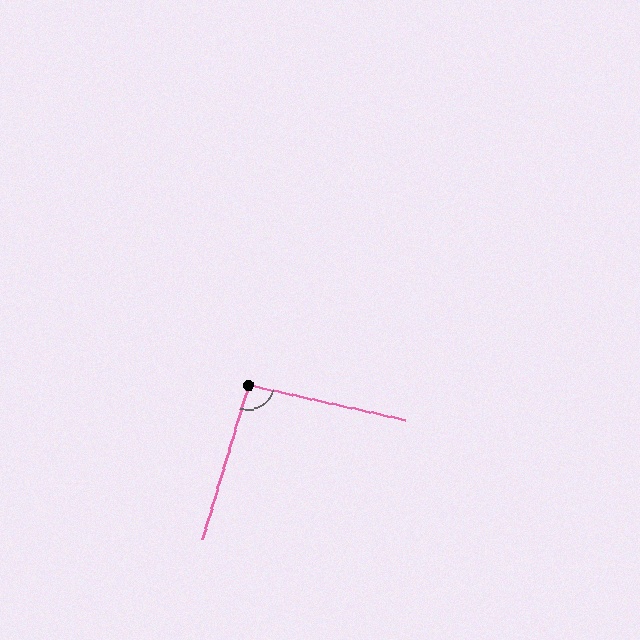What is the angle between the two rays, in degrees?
Approximately 94 degrees.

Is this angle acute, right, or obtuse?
It is approximately a right angle.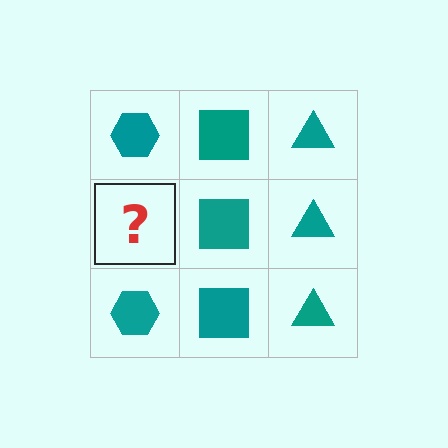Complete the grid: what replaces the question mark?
The question mark should be replaced with a teal hexagon.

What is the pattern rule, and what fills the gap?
The rule is that each column has a consistent shape. The gap should be filled with a teal hexagon.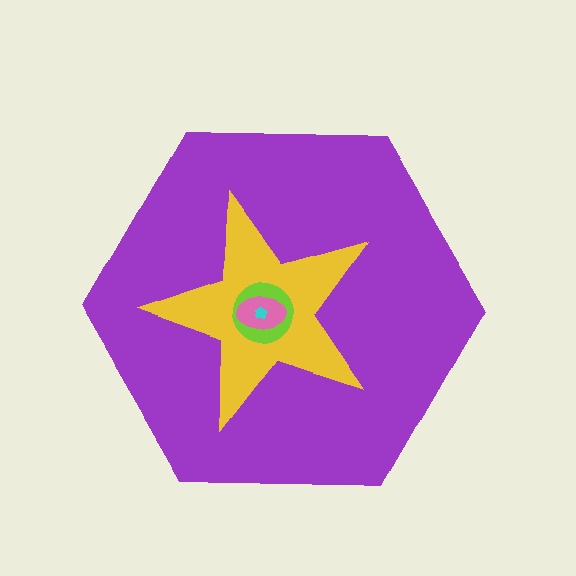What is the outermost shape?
The purple hexagon.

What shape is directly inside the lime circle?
The pink ellipse.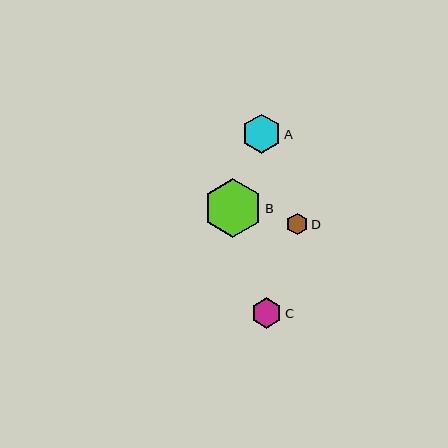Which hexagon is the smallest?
Hexagon D is the smallest with a size of approximately 21 pixels.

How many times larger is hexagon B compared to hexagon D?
Hexagon B is approximately 2.8 times the size of hexagon D.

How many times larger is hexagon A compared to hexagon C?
Hexagon A is approximately 1.3 times the size of hexagon C.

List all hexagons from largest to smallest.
From largest to smallest: B, A, C, D.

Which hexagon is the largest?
Hexagon B is the largest with a size of approximately 59 pixels.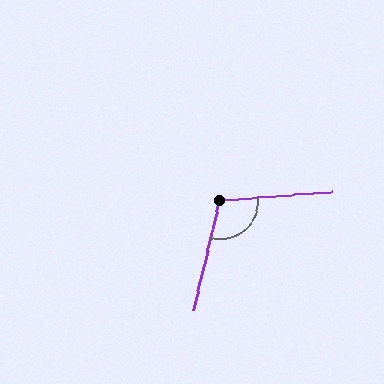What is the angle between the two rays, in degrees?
Approximately 108 degrees.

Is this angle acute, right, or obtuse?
It is obtuse.